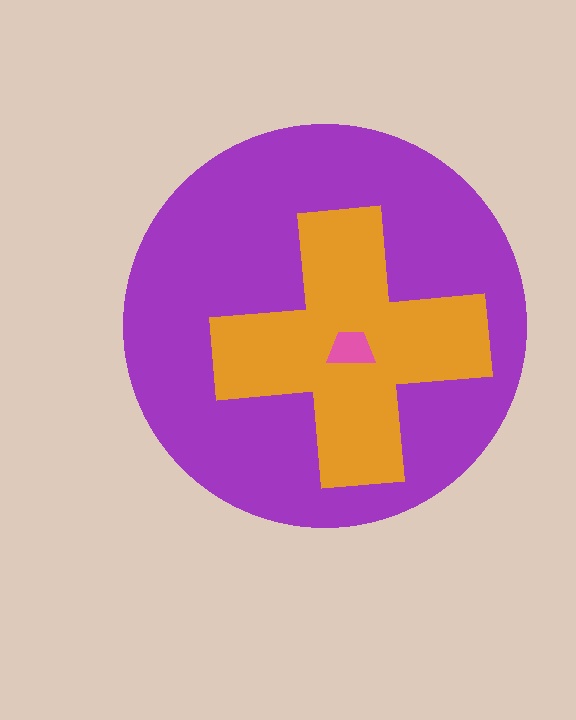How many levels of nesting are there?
3.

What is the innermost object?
The pink trapezoid.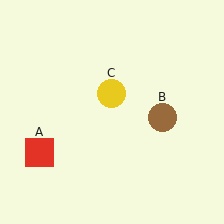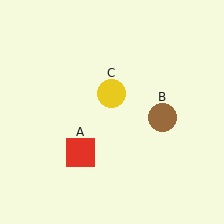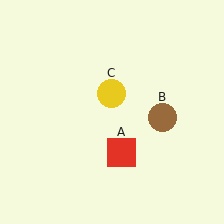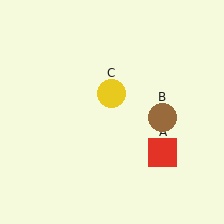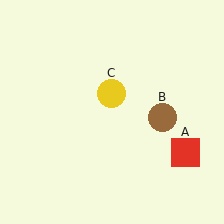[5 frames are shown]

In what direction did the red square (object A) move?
The red square (object A) moved right.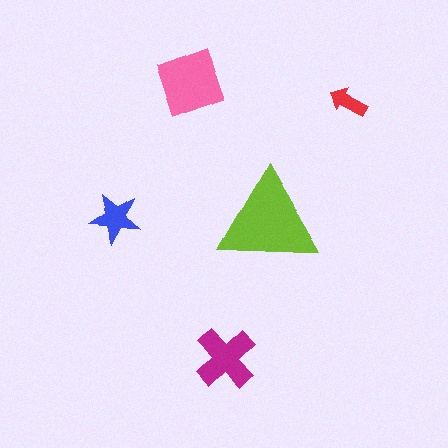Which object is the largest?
The lime triangle.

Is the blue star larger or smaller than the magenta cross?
Smaller.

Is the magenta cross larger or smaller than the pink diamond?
Smaller.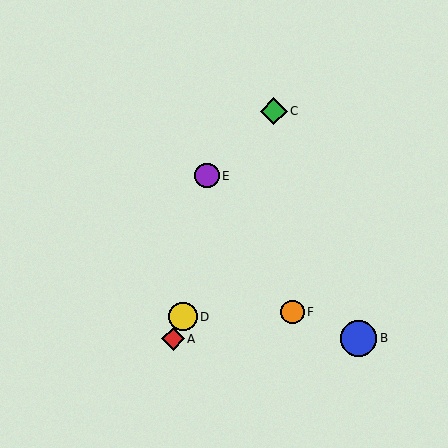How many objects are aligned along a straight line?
3 objects (A, C, D) are aligned along a straight line.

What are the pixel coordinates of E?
Object E is at (207, 176).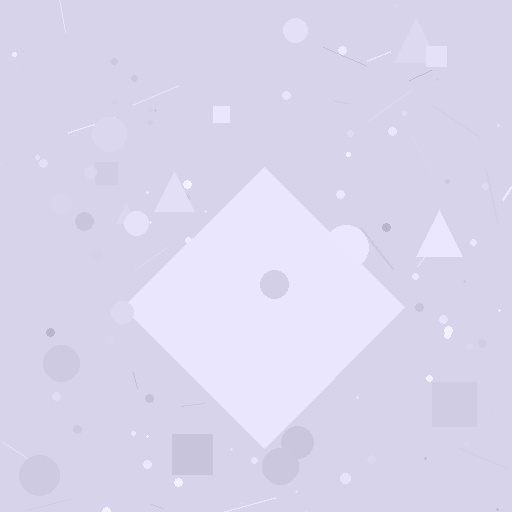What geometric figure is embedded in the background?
A diamond is embedded in the background.